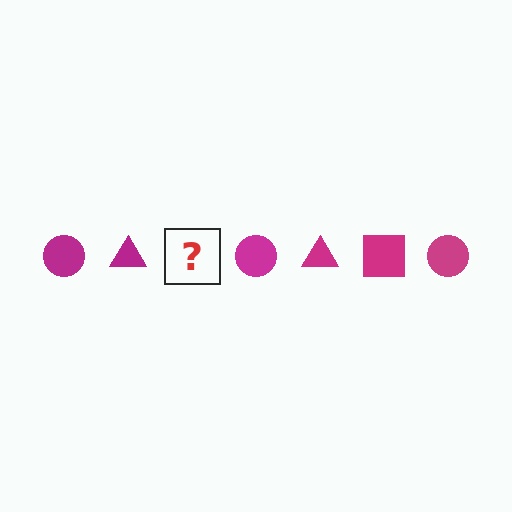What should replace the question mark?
The question mark should be replaced with a magenta square.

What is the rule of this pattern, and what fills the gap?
The rule is that the pattern cycles through circle, triangle, square shapes in magenta. The gap should be filled with a magenta square.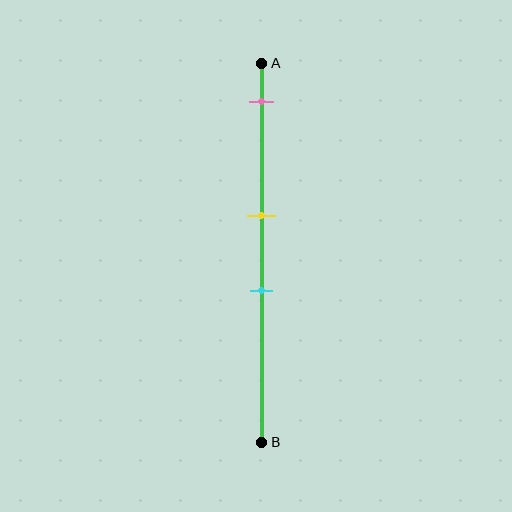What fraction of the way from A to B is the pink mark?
The pink mark is approximately 10% (0.1) of the way from A to B.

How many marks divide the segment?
There are 3 marks dividing the segment.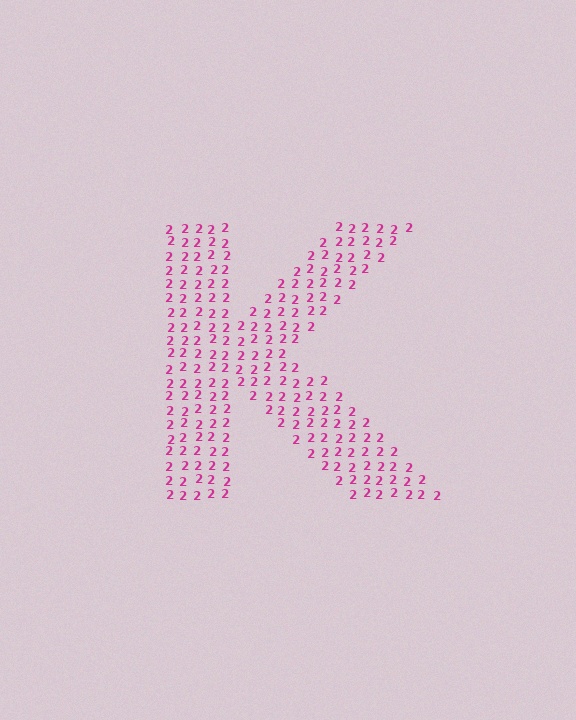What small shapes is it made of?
It is made of small digit 2's.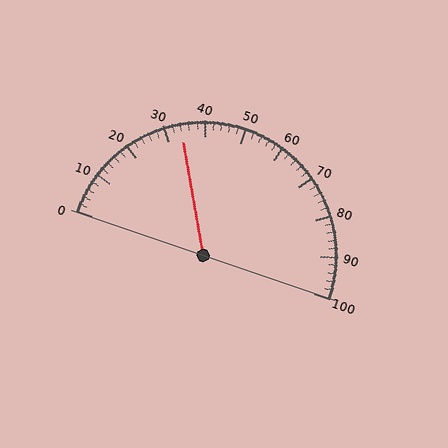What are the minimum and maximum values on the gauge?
The gauge ranges from 0 to 100.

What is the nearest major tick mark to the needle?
The nearest major tick mark is 30.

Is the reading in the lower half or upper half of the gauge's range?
The reading is in the lower half of the range (0 to 100).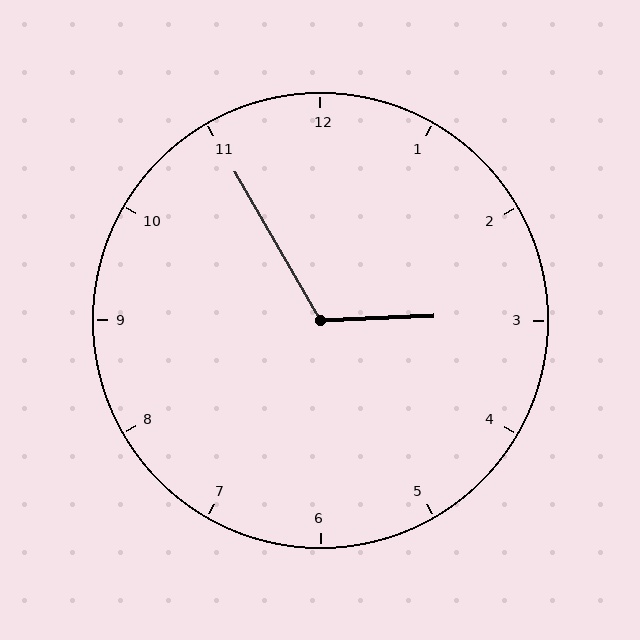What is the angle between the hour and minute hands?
Approximately 118 degrees.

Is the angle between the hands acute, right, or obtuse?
It is obtuse.